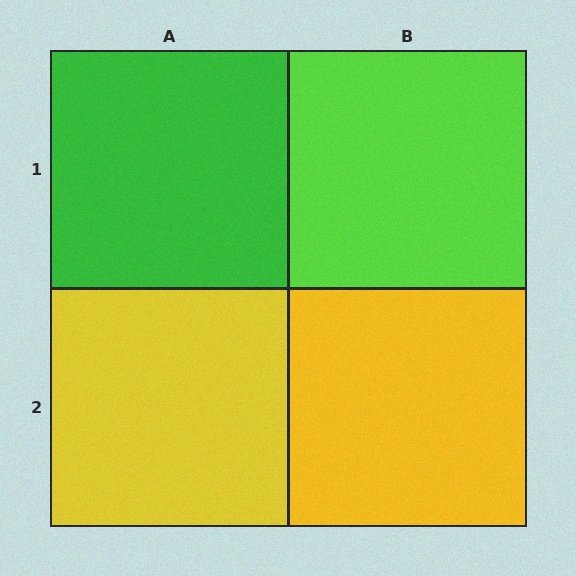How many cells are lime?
1 cell is lime.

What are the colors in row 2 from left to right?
Yellow, yellow.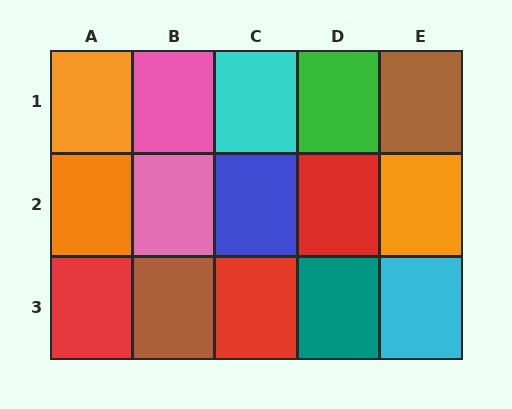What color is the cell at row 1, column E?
Brown.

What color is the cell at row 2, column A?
Orange.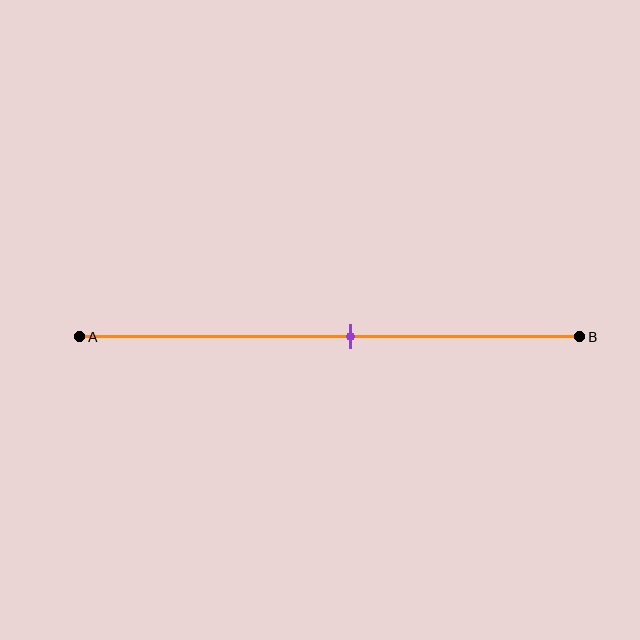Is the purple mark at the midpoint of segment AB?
No, the mark is at about 55% from A, not at the 50% midpoint.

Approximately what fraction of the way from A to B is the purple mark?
The purple mark is approximately 55% of the way from A to B.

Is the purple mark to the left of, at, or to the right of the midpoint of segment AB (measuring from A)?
The purple mark is to the right of the midpoint of segment AB.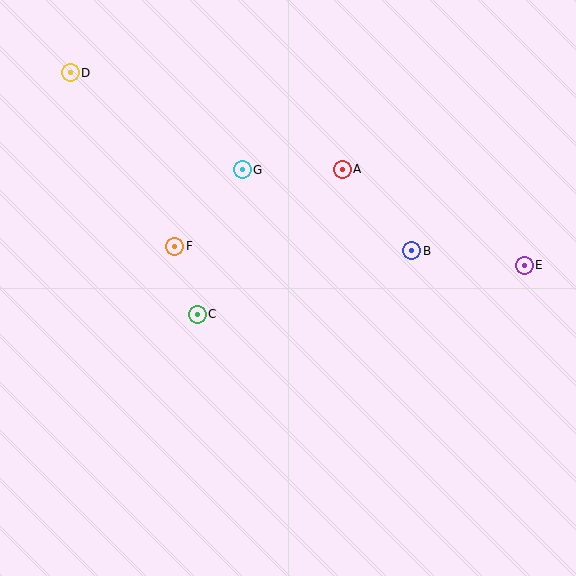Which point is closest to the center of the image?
Point C at (197, 314) is closest to the center.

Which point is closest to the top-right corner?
Point E is closest to the top-right corner.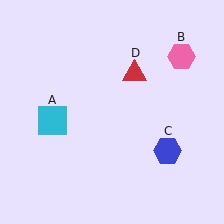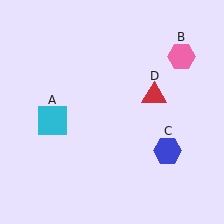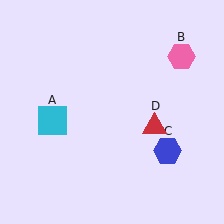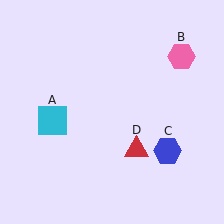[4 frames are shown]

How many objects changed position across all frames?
1 object changed position: red triangle (object D).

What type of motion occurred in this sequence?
The red triangle (object D) rotated clockwise around the center of the scene.